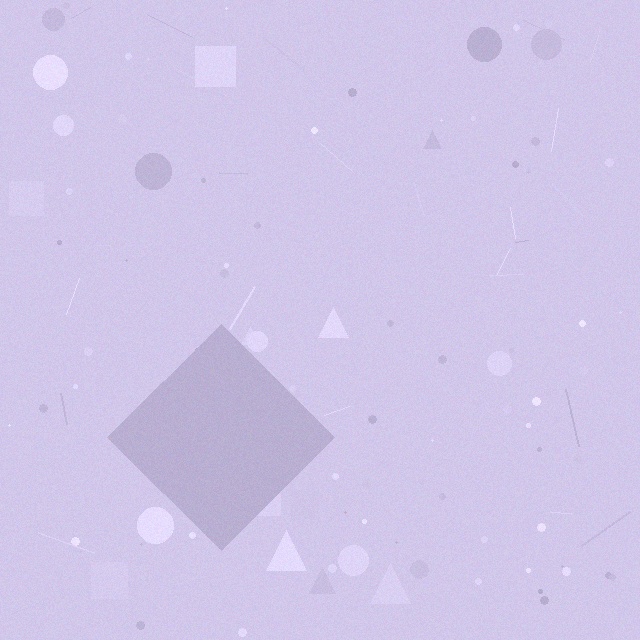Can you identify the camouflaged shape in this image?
The camouflaged shape is a diamond.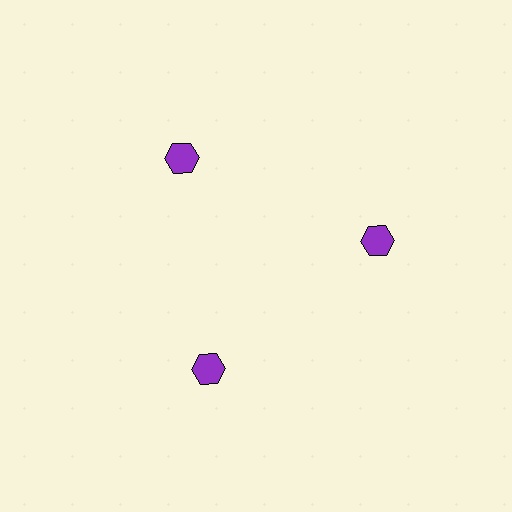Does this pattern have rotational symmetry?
Yes, this pattern has 3-fold rotational symmetry. It looks the same after rotating 120 degrees around the center.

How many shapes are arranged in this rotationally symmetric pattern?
There are 3 shapes, arranged in 3 groups of 1.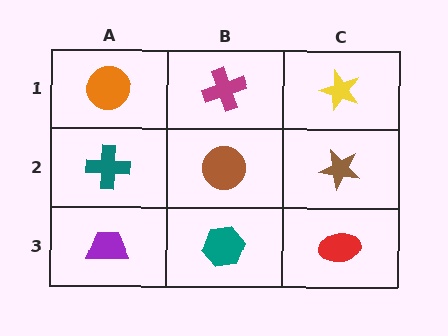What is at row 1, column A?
An orange circle.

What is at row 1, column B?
A magenta cross.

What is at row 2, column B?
A brown circle.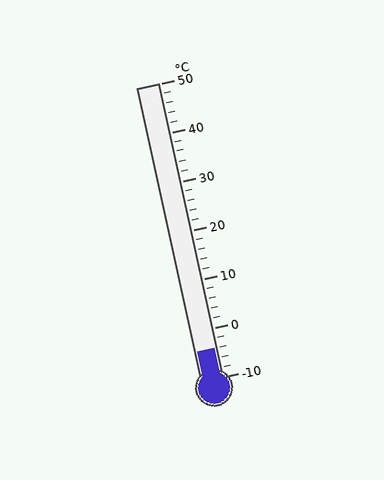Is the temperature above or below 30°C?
The temperature is below 30°C.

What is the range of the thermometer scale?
The thermometer scale ranges from -10°C to 50°C.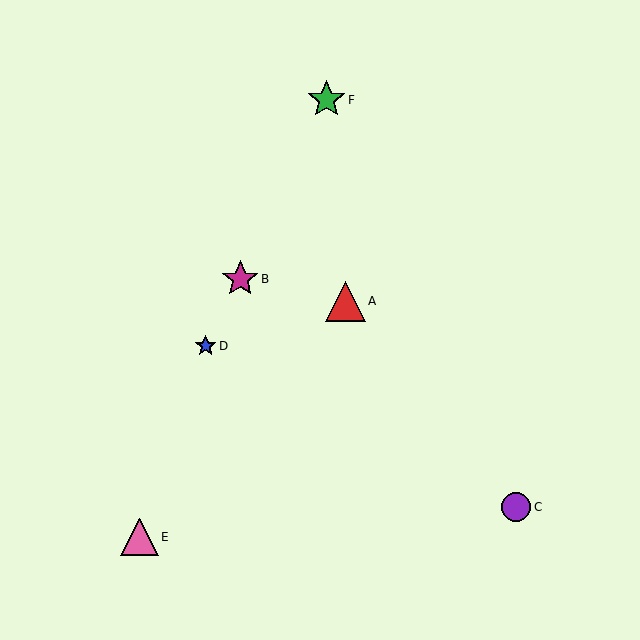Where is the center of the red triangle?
The center of the red triangle is at (345, 301).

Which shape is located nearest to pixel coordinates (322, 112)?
The green star (labeled F) at (326, 100) is nearest to that location.